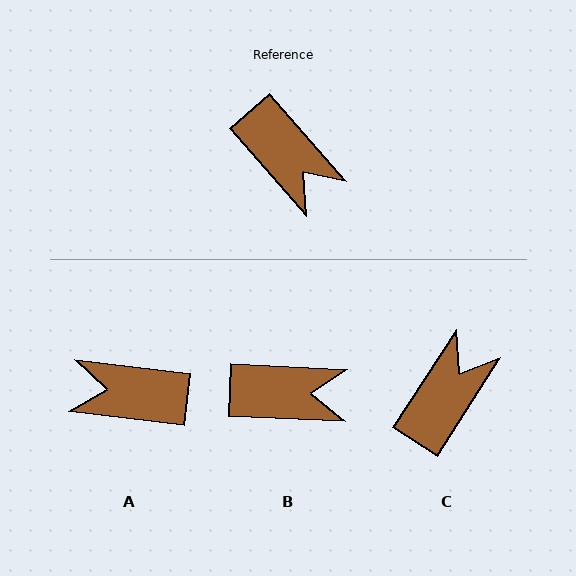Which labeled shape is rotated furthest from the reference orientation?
A, about 138 degrees away.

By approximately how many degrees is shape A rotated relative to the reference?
Approximately 138 degrees clockwise.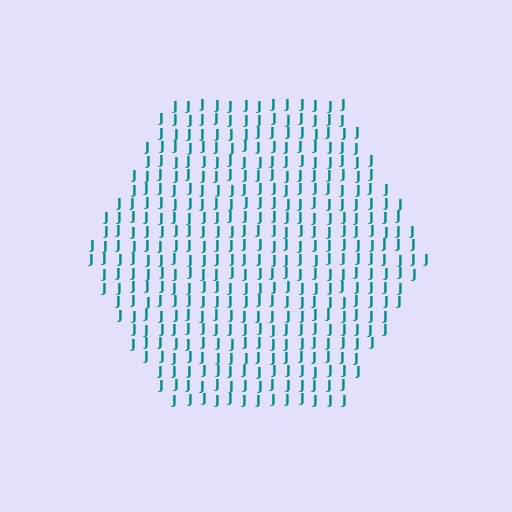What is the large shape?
The large shape is a hexagon.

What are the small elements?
The small elements are letter J's.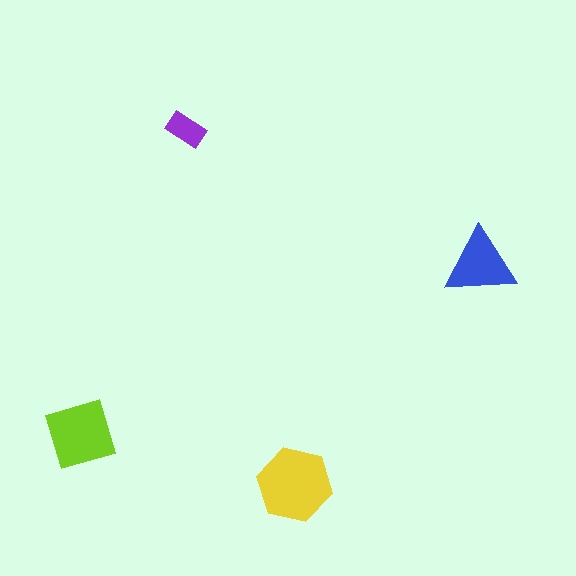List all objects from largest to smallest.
The yellow hexagon, the lime diamond, the blue triangle, the purple rectangle.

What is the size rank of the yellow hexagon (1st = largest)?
1st.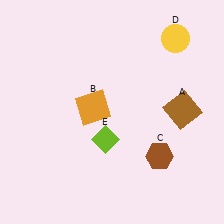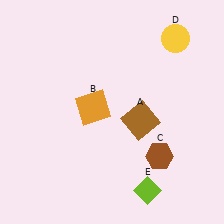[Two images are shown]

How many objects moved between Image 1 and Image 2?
2 objects moved between the two images.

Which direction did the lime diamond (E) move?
The lime diamond (E) moved down.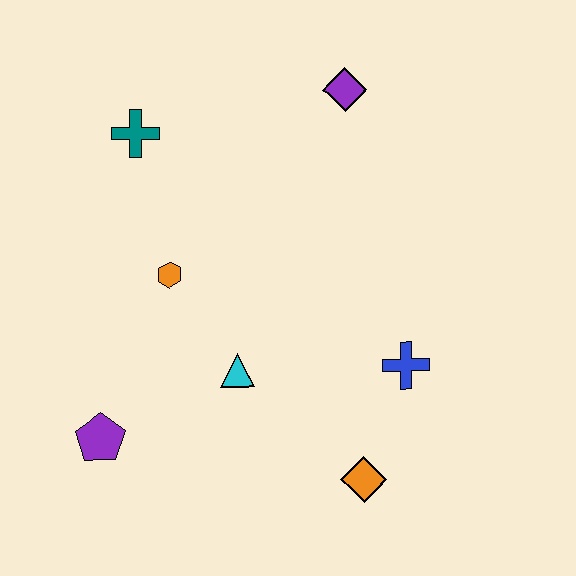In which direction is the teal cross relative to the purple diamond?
The teal cross is to the left of the purple diamond.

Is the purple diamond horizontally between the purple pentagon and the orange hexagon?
No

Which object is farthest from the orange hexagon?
The orange diamond is farthest from the orange hexagon.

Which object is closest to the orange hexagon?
The cyan triangle is closest to the orange hexagon.